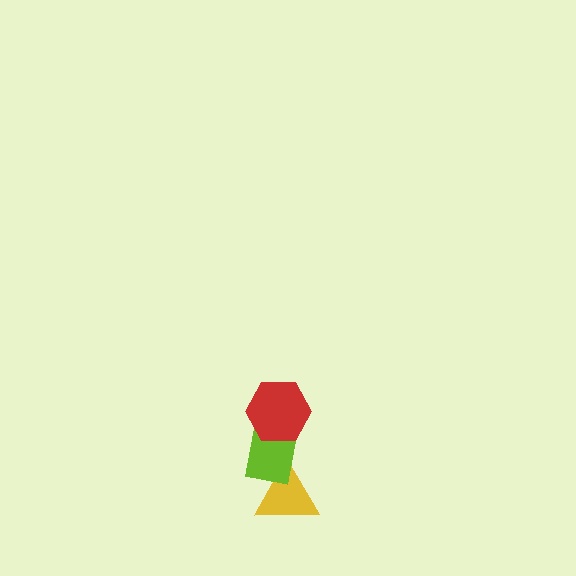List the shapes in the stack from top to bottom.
From top to bottom: the red hexagon, the lime rectangle, the yellow triangle.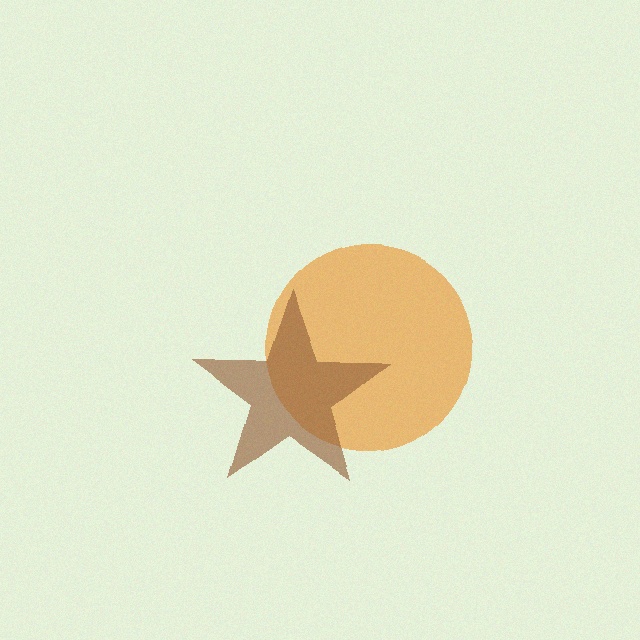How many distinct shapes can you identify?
There are 2 distinct shapes: an orange circle, a brown star.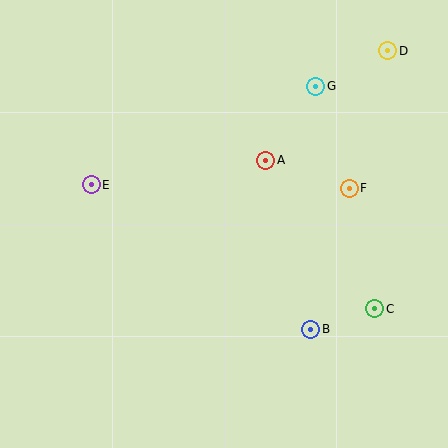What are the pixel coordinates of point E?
Point E is at (91, 185).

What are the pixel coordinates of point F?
Point F is at (349, 188).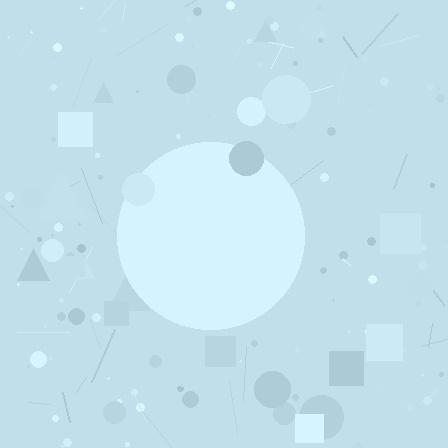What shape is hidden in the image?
A circle is hidden in the image.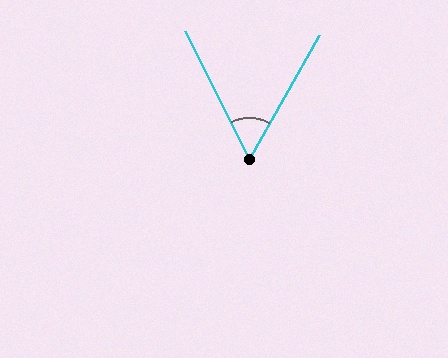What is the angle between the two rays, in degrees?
Approximately 56 degrees.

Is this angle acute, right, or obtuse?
It is acute.